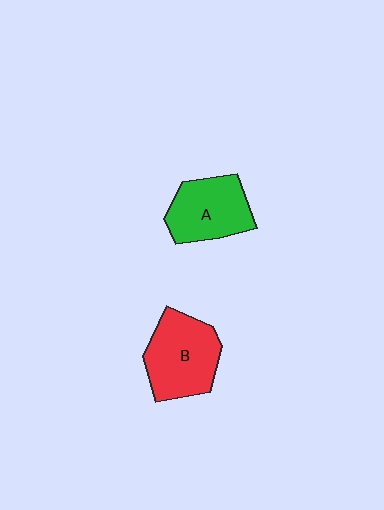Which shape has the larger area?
Shape B (red).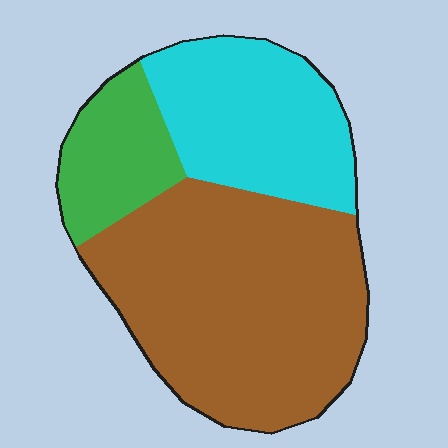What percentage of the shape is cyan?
Cyan covers around 30% of the shape.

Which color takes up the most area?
Brown, at roughly 55%.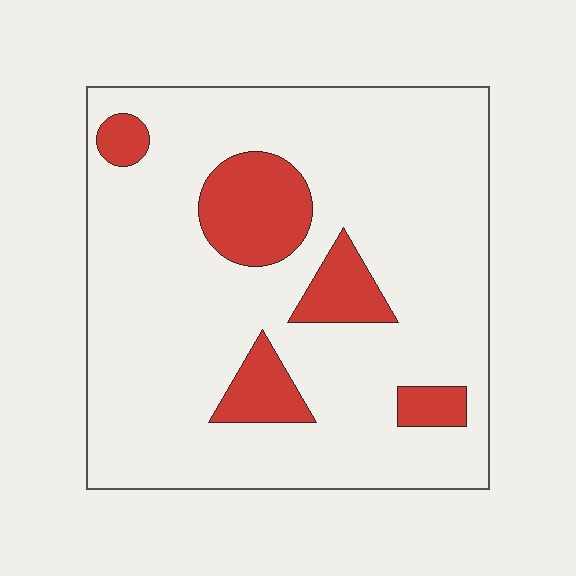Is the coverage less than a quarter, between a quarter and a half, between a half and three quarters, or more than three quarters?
Less than a quarter.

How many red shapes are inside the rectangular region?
5.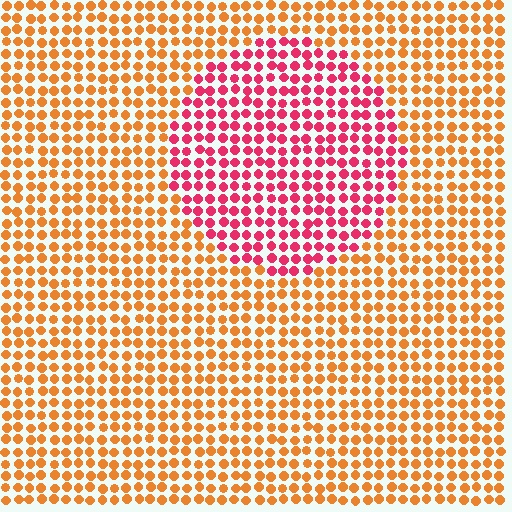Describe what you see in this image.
The image is filled with small orange elements in a uniform arrangement. A circle-shaped region is visible where the elements are tinted to a slightly different hue, forming a subtle color boundary.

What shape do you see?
I see a circle.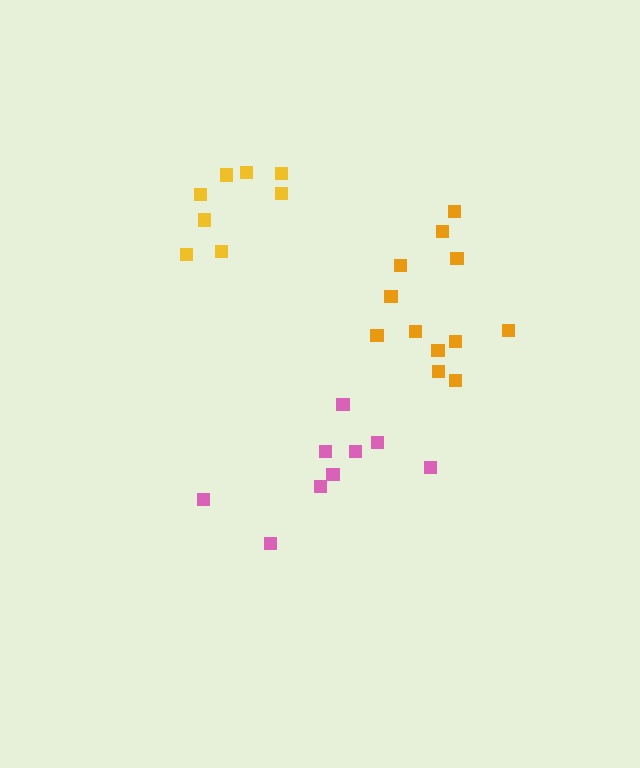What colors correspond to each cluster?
The clusters are colored: pink, orange, yellow.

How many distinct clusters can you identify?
There are 3 distinct clusters.